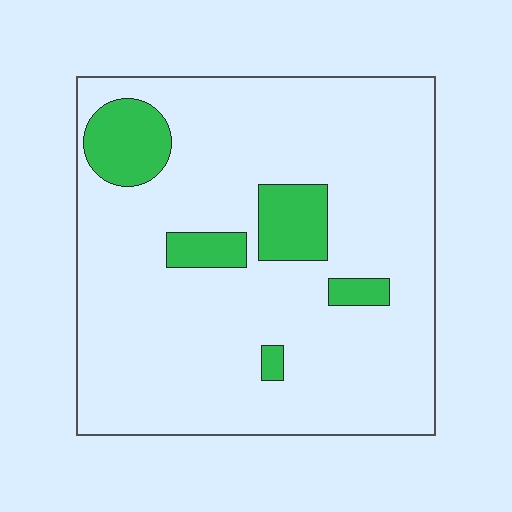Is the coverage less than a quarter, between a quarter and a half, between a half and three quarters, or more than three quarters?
Less than a quarter.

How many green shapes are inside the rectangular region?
5.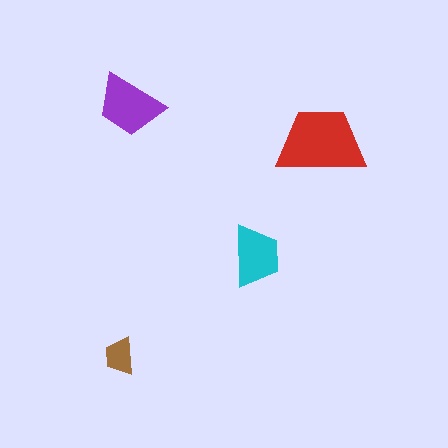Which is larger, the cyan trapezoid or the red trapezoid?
The red one.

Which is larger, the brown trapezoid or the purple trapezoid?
The purple one.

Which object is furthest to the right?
The red trapezoid is rightmost.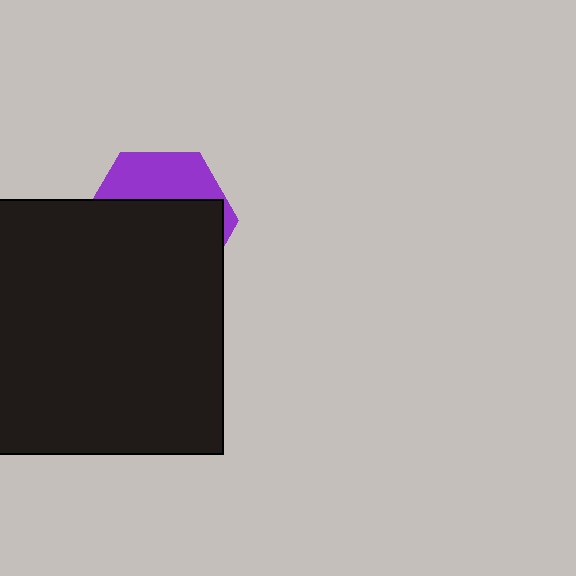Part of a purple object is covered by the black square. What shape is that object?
It is a hexagon.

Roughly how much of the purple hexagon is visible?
A small part of it is visible (roughly 34%).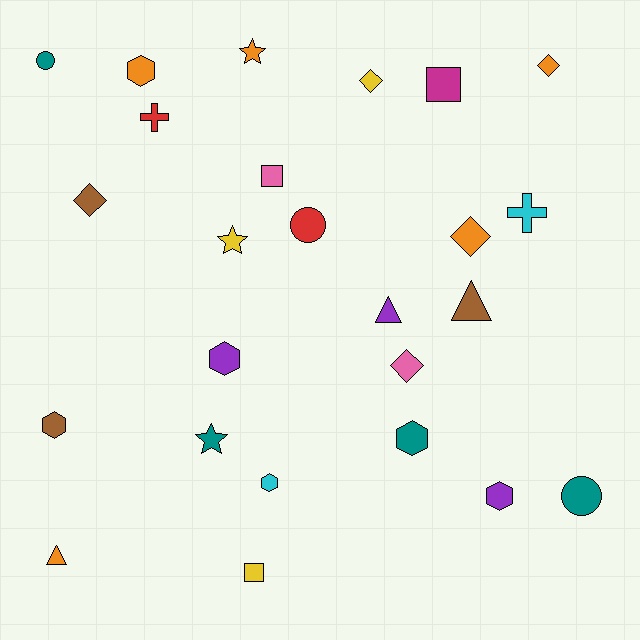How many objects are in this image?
There are 25 objects.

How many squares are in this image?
There are 3 squares.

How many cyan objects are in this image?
There are 2 cyan objects.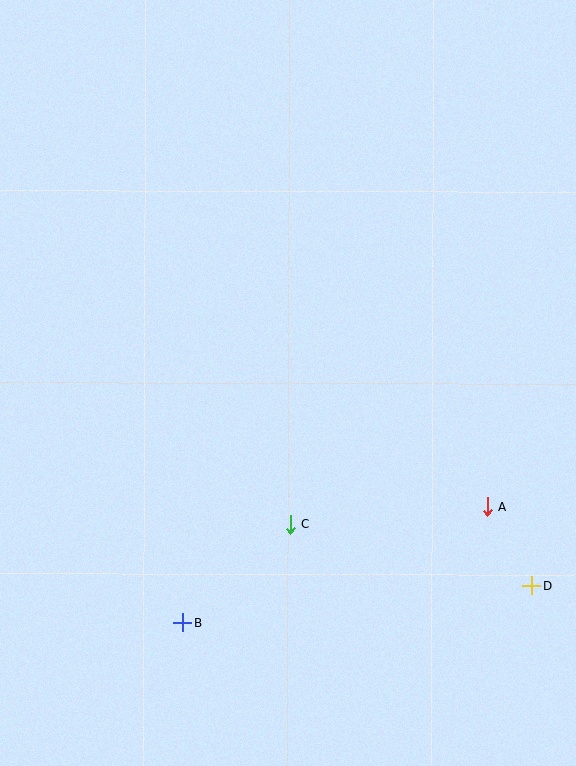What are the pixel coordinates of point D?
Point D is at (532, 585).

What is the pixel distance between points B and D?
The distance between B and D is 351 pixels.